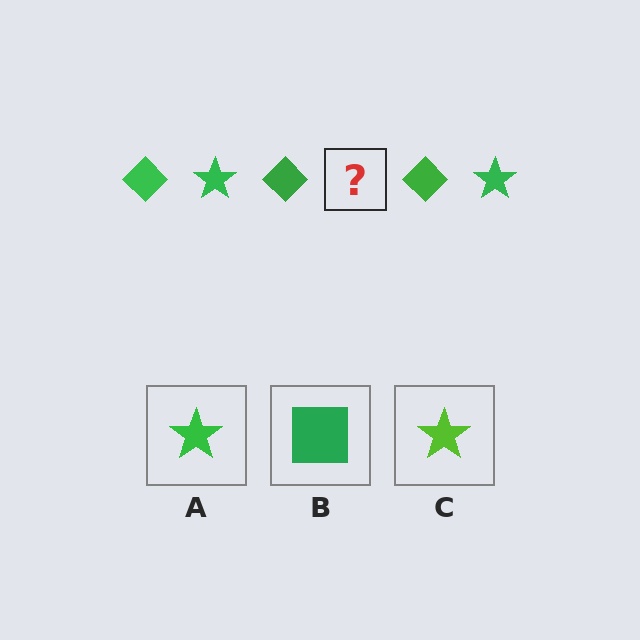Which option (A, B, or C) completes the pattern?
A.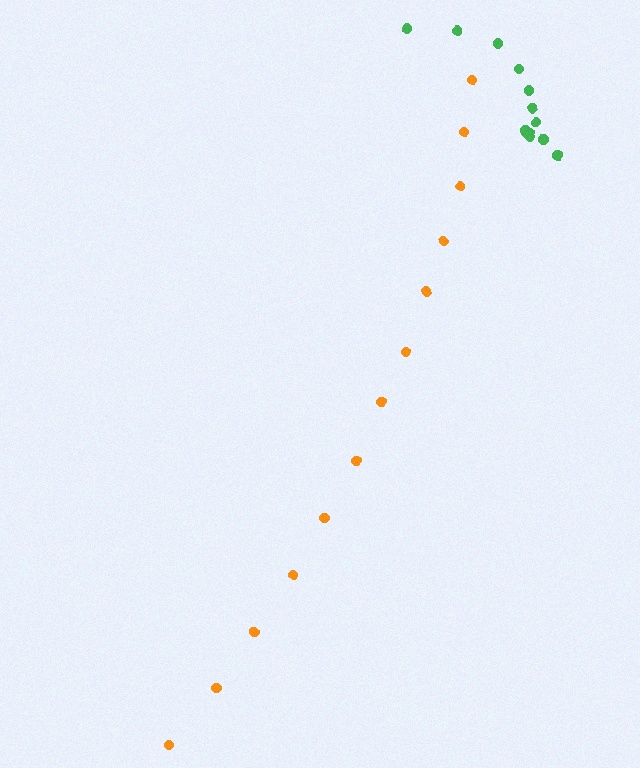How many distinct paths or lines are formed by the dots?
There are 2 distinct paths.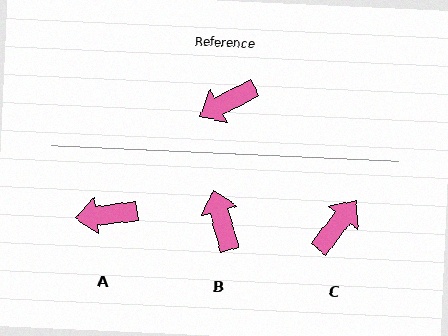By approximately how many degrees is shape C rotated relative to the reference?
Approximately 155 degrees clockwise.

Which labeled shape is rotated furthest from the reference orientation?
C, about 155 degrees away.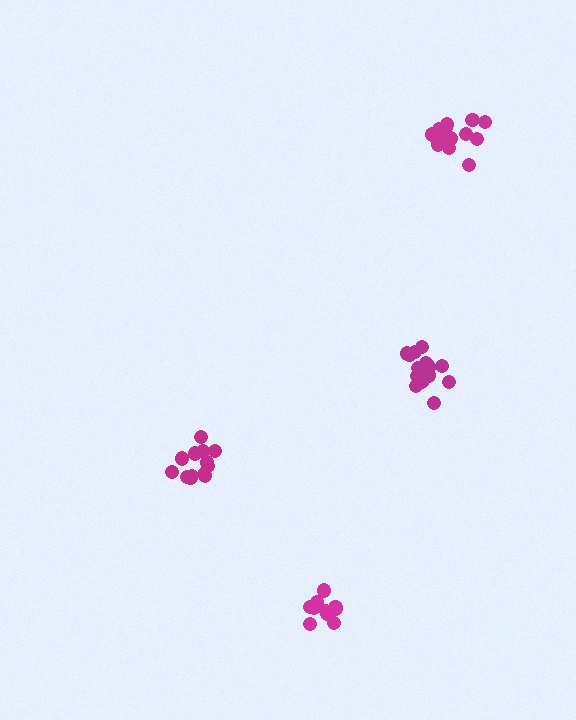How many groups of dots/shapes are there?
There are 4 groups.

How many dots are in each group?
Group 1: 13 dots, Group 2: 13 dots, Group 3: 16 dots, Group 4: 10 dots (52 total).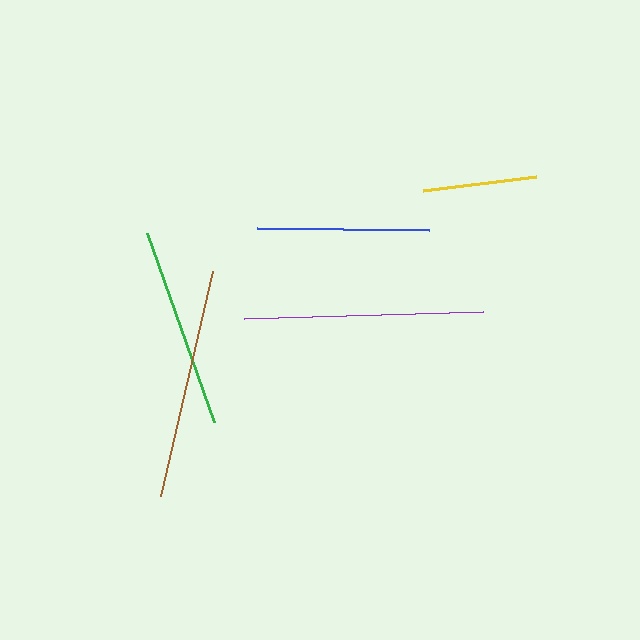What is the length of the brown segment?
The brown segment is approximately 231 pixels long.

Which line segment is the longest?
The purple line is the longest at approximately 239 pixels.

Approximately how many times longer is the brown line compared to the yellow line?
The brown line is approximately 2.0 times the length of the yellow line.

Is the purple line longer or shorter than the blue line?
The purple line is longer than the blue line.